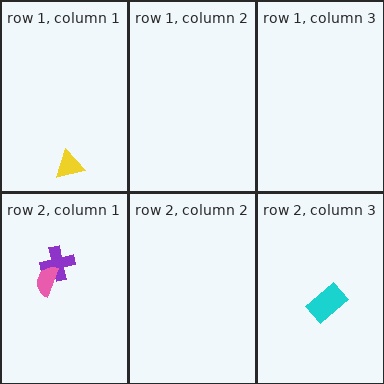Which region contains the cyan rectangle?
The row 2, column 3 region.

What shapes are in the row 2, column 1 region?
The purple cross, the pink semicircle.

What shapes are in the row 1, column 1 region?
The yellow triangle.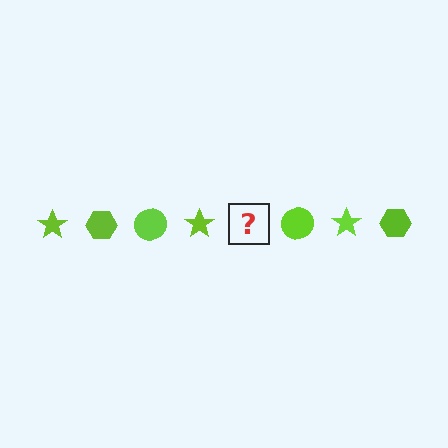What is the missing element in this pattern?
The missing element is a lime hexagon.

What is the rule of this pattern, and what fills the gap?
The rule is that the pattern cycles through star, hexagon, circle shapes in lime. The gap should be filled with a lime hexagon.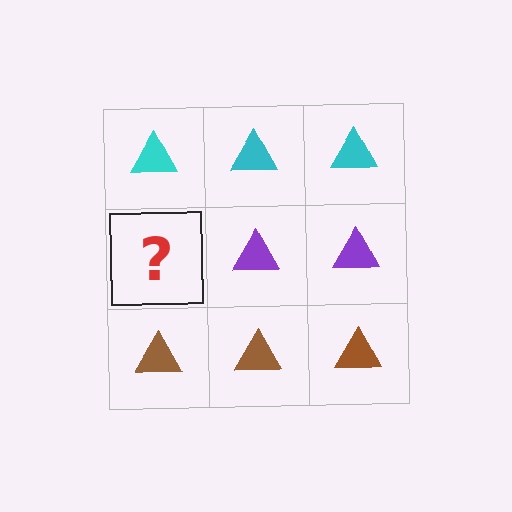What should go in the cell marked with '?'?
The missing cell should contain a purple triangle.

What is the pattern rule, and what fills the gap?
The rule is that each row has a consistent color. The gap should be filled with a purple triangle.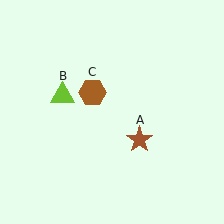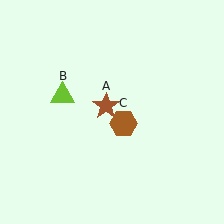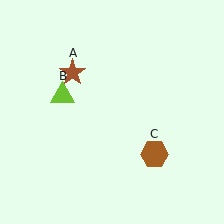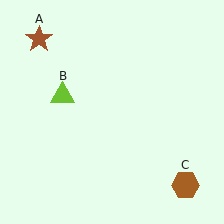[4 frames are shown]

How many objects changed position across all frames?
2 objects changed position: brown star (object A), brown hexagon (object C).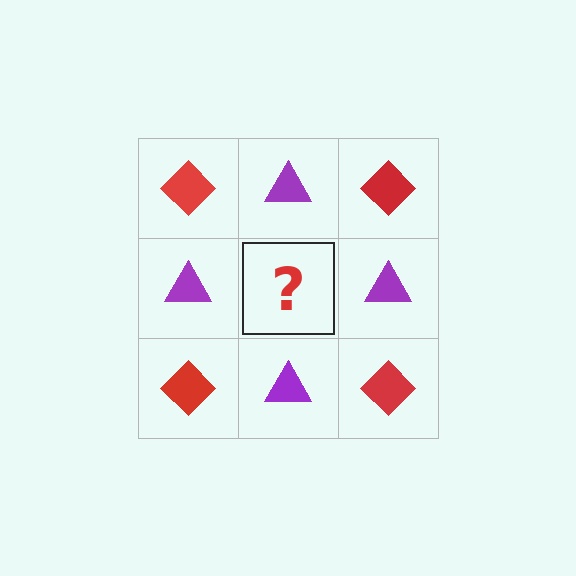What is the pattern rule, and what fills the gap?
The rule is that it alternates red diamond and purple triangle in a checkerboard pattern. The gap should be filled with a red diamond.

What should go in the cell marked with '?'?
The missing cell should contain a red diamond.